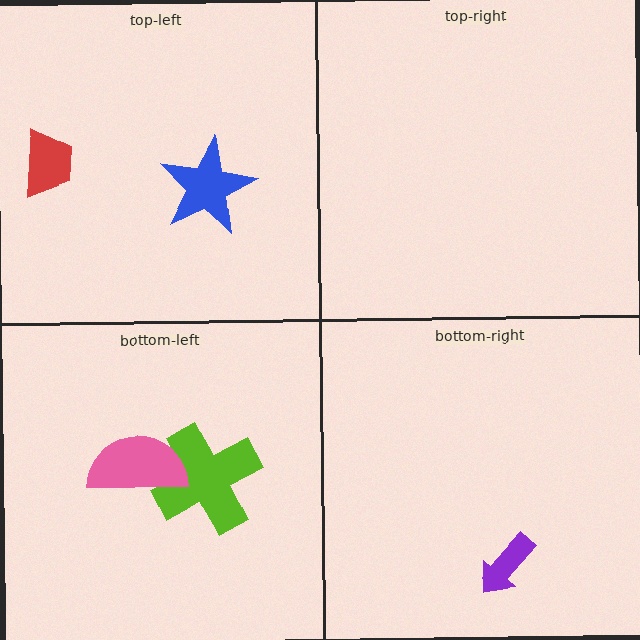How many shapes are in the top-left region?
2.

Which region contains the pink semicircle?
The bottom-left region.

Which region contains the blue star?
The top-left region.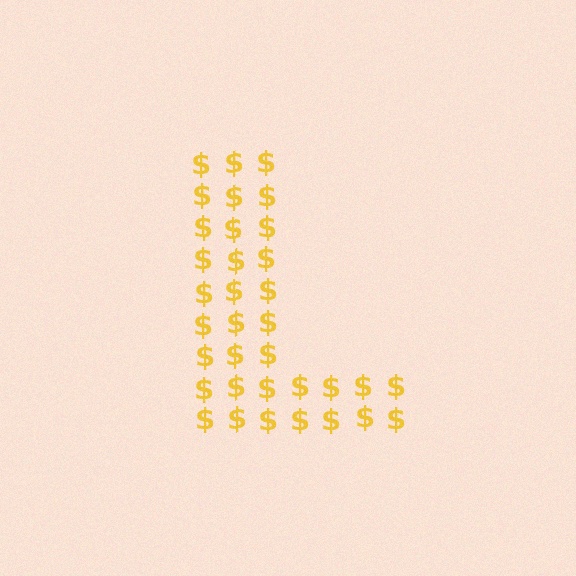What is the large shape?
The large shape is the letter L.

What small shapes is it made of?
It is made of small dollar signs.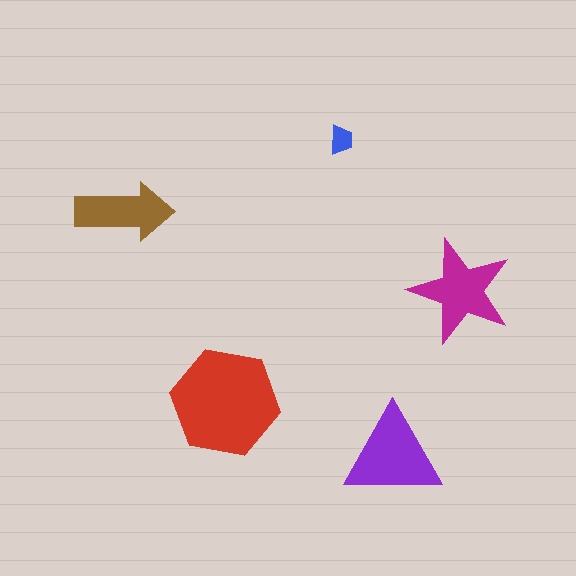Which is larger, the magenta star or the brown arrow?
The magenta star.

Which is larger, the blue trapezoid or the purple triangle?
The purple triangle.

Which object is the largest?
The red hexagon.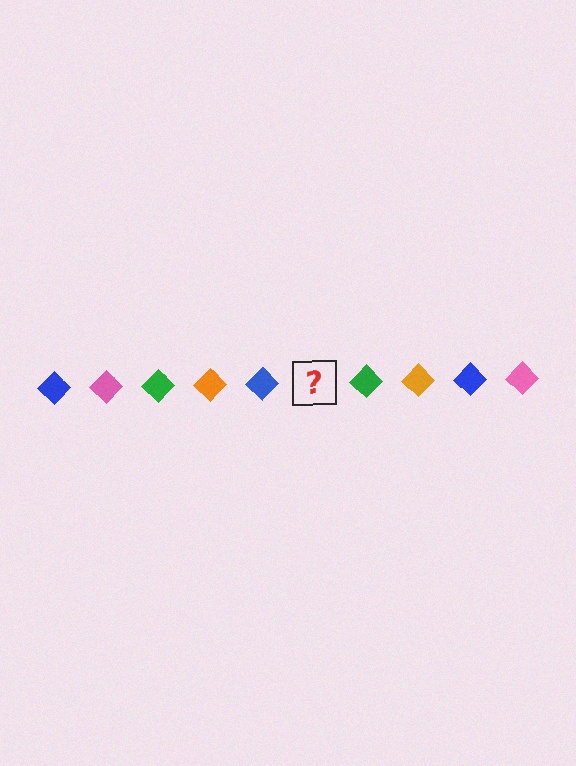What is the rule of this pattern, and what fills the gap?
The rule is that the pattern cycles through blue, pink, green, orange diamonds. The gap should be filled with a pink diamond.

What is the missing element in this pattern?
The missing element is a pink diamond.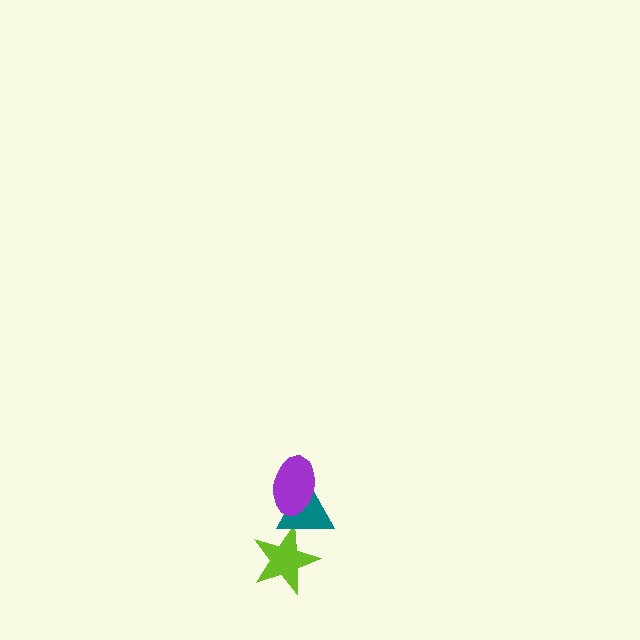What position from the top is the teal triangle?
The teal triangle is 2nd from the top.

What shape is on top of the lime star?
The teal triangle is on top of the lime star.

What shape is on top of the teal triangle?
The purple ellipse is on top of the teal triangle.